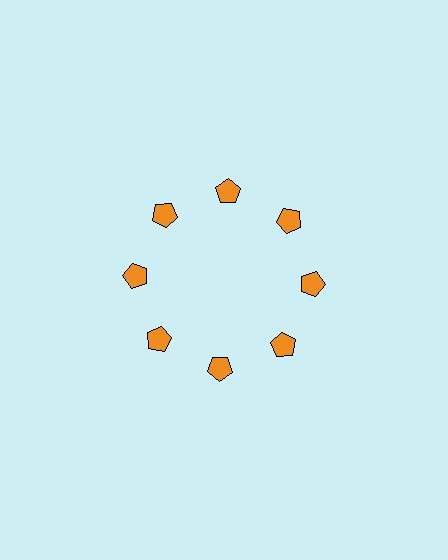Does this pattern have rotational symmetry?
Yes, this pattern has 8-fold rotational symmetry. It looks the same after rotating 45 degrees around the center.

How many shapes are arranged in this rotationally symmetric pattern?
There are 8 shapes, arranged in 8 groups of 1.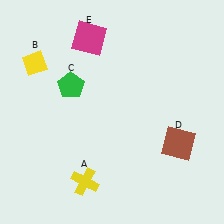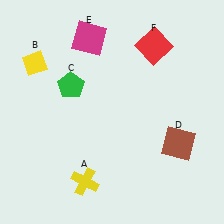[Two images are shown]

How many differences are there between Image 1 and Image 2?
There is 1 difference between the two images.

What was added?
A red square (F) was added in Image 2.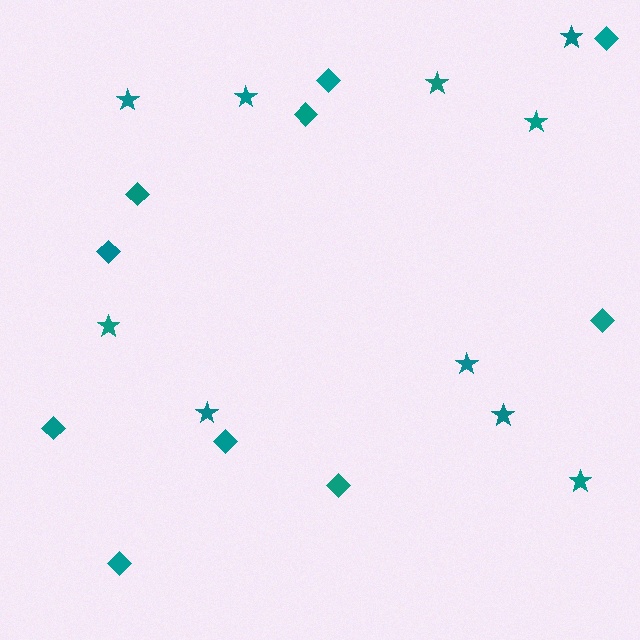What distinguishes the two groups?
There are 2 groups: one group of stars (10) and one group of diamonds (10).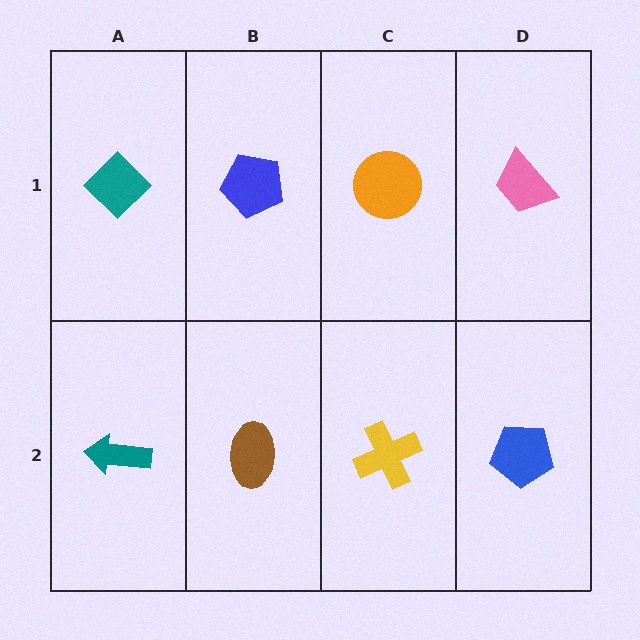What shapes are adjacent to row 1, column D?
A blue pentagon (row 2, column D), an orange circle (row 1, column C).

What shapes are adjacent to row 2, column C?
An orange circle (row 1, column C), a brown ellipse (row 2, column B), a blue pentagon (row 2, column D).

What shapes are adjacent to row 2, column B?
A blue pentagon (row 1, column B), a teal arrow (row 2, column A), a yellow cross (row 2, column C).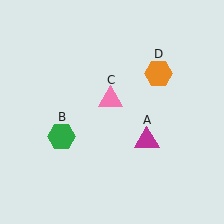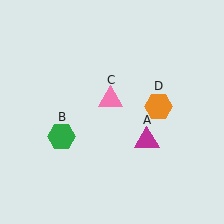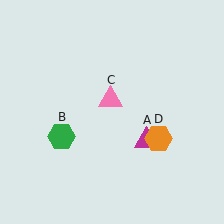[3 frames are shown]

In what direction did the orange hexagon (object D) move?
The orange hexagon (object D) moved down.